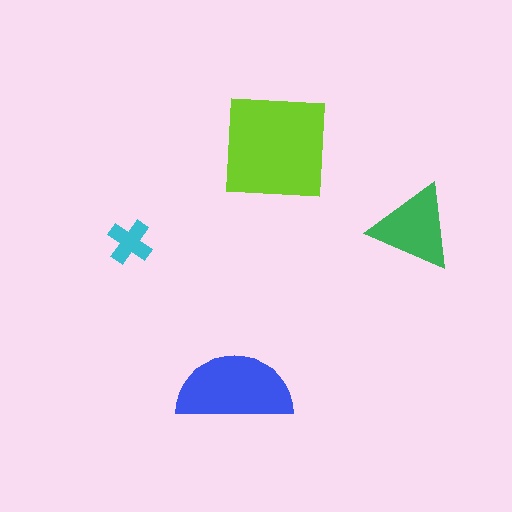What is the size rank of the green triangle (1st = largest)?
3rd.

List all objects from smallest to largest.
The cyan cross, the green triangle, the blue semicircle, the lime square.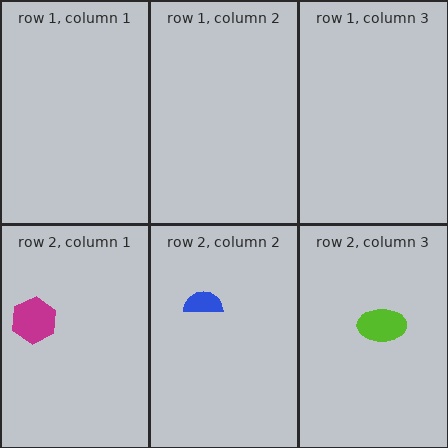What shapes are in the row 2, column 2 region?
The blue semicircle.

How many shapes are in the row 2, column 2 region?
1.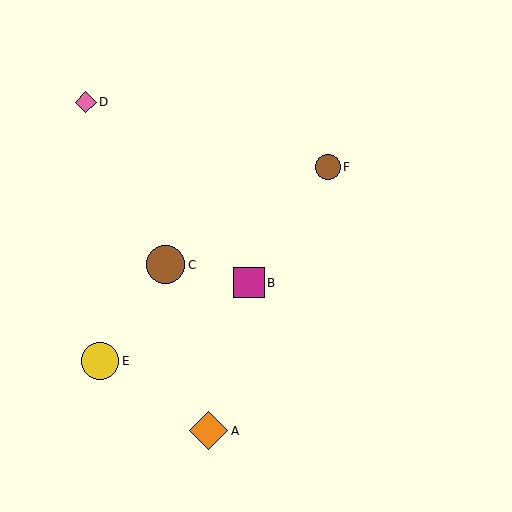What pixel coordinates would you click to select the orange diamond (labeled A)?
Click at (209, 431) to select the orange diamond A.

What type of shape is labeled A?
Shape A is an orange diamond.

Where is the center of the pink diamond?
The center of the pink diamond is at (86, 102).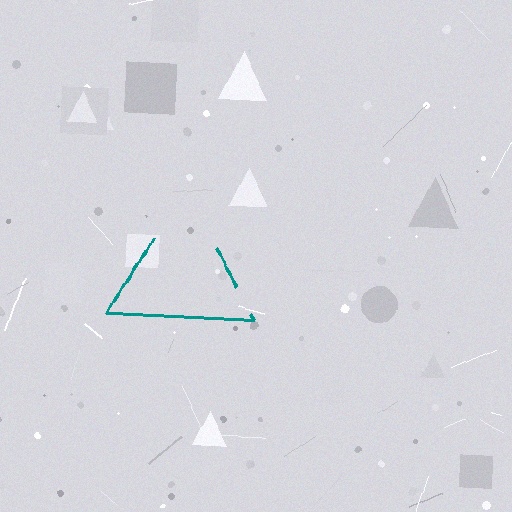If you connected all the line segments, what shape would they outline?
They would outline a triangle.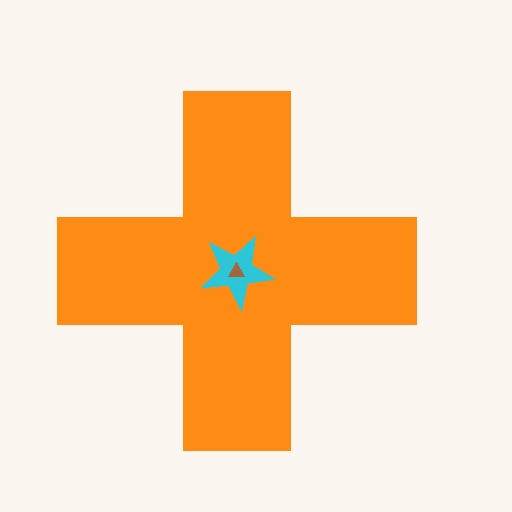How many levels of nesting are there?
3.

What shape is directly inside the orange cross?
The cyan star.